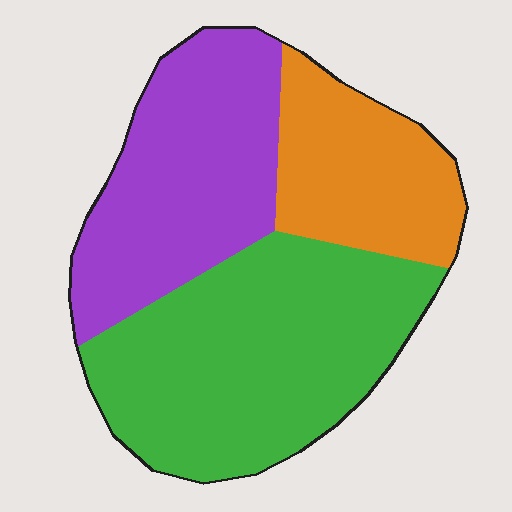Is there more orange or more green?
Green.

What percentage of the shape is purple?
Purple covers about 35% of the shape.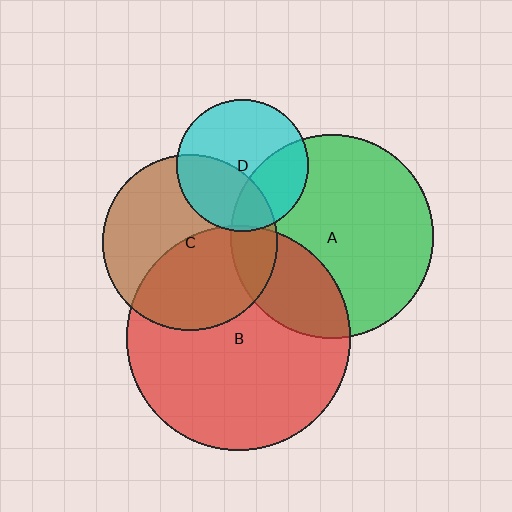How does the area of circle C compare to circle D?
Approximately 1.8 times.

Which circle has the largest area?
Circle B (red).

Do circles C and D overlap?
Yes.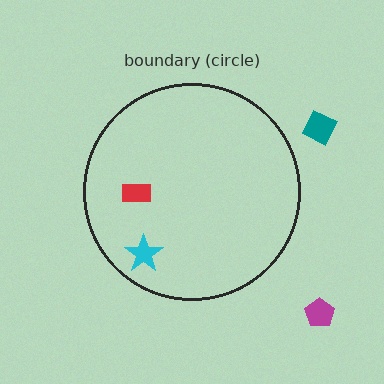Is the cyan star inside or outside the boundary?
Inside.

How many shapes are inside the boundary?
2 inside, 2 outside.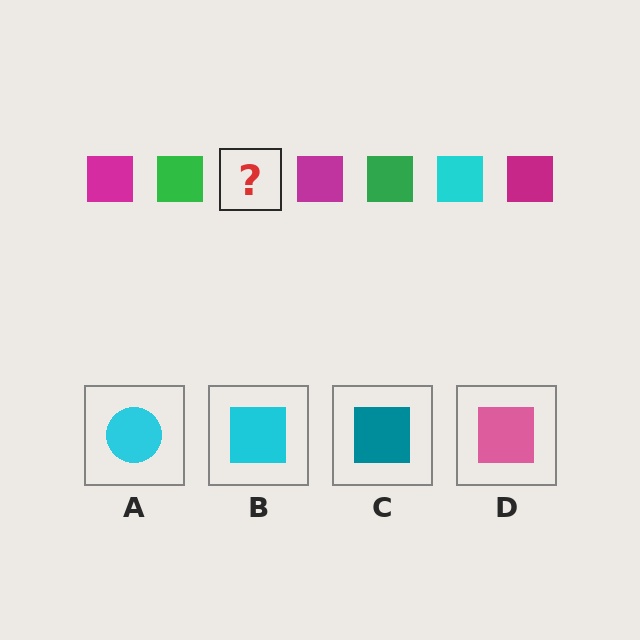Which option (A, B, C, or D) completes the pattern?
B.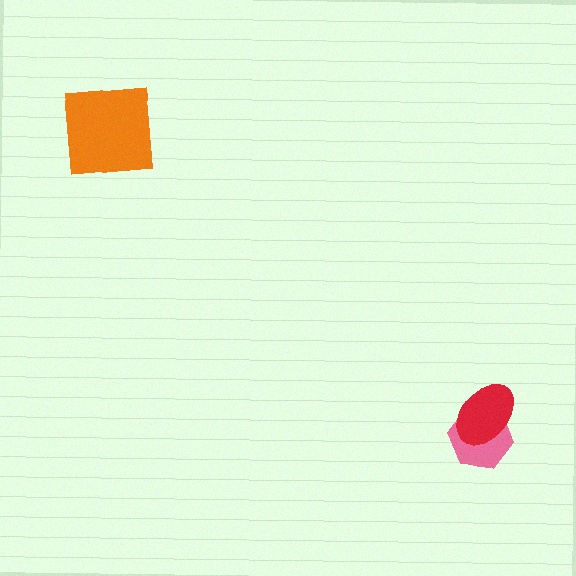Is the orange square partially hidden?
No, no other shape covers it.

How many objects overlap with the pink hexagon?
1 object overlaps with the pink hexagon.